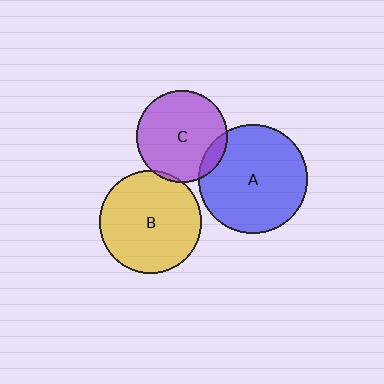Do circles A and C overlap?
Yes.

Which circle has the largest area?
Circle A (blue).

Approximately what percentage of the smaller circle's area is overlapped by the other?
Approximately 10%.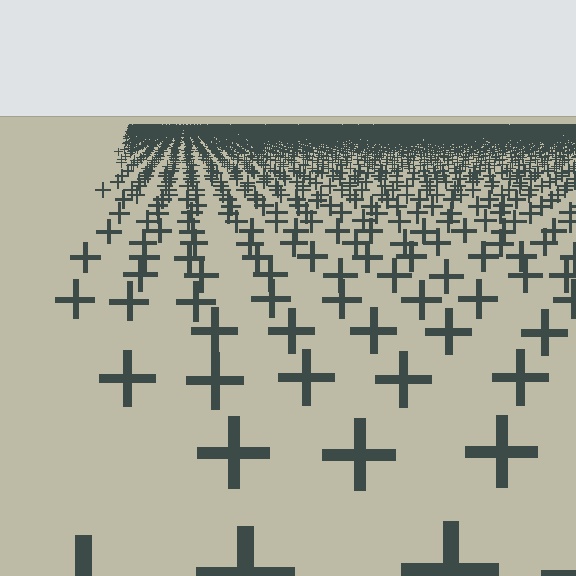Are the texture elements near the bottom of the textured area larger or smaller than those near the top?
Larger. Near the bottom, elements are closer to the viewer and appear at a bigger on-screen size.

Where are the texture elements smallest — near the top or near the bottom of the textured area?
Near the top.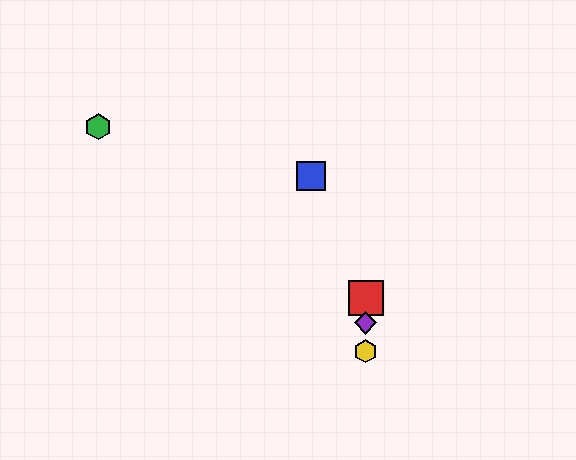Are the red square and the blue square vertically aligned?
No, the red square is at x≈366 and the blue square is at x≈311.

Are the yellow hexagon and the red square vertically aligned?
Yes, both are at x≈366.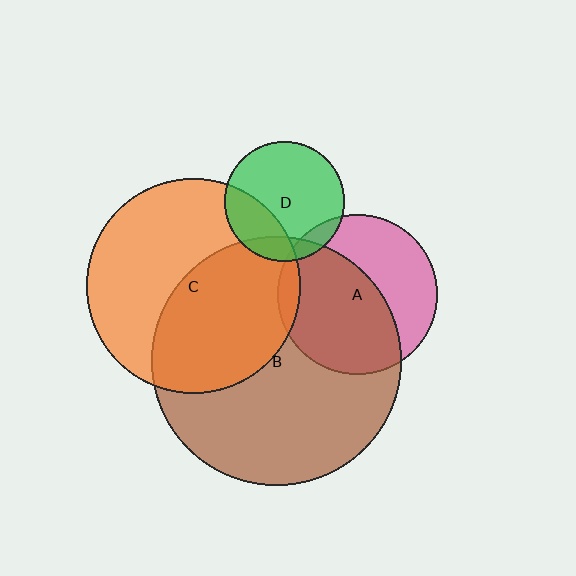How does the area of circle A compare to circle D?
Approximately 1.8 times.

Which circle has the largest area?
Circle B (brown).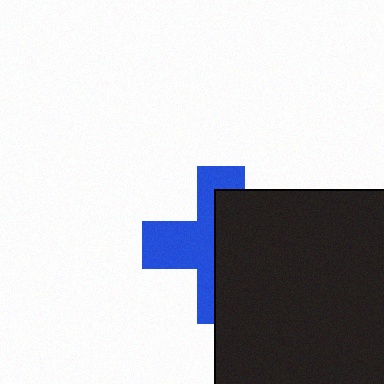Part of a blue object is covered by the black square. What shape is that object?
It is a cross.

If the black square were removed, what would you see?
You would see the complete blue cross.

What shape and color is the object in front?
The object in front is a black square.